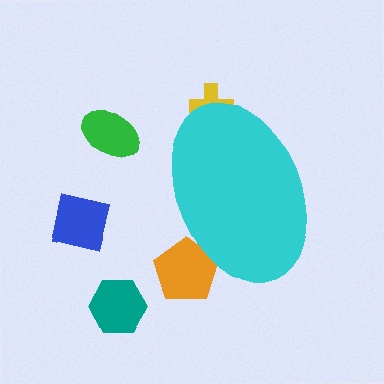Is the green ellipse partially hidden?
No, the green ellipse is fully visible.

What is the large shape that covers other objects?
A cyan ellipse.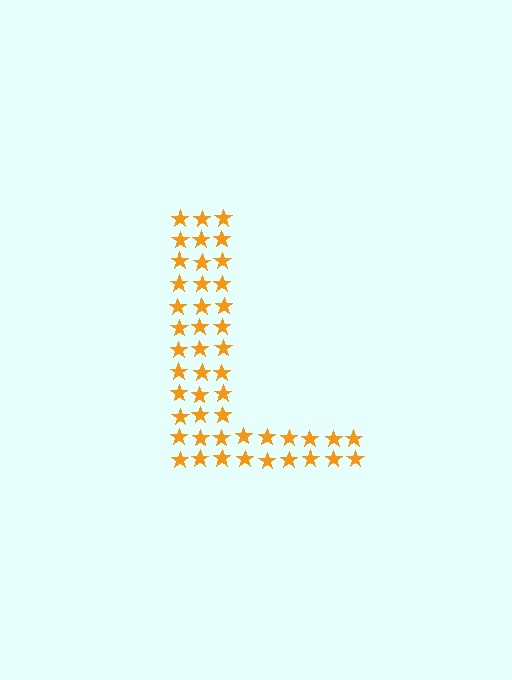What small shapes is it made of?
It is made of small stars.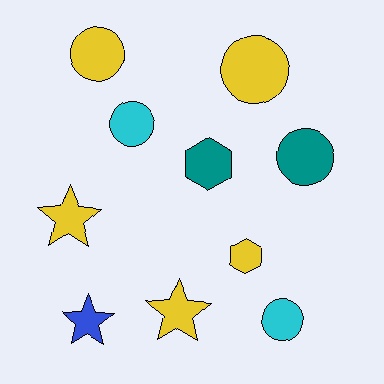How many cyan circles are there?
There are 2 cyan circles.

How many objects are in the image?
There are 10 objects.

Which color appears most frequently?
Yellow, with 5 objects.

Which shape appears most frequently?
Circle, with 5 objects.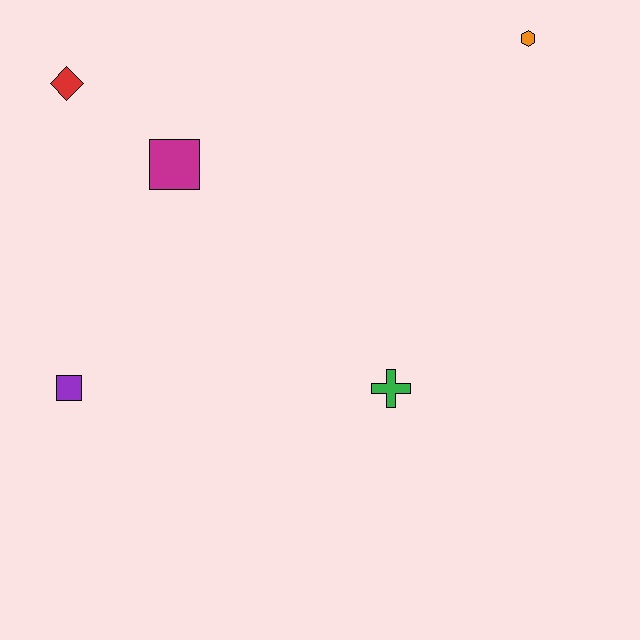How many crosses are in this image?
There is 1 cross.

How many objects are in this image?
There are 5 objects.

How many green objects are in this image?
There is 1 green object.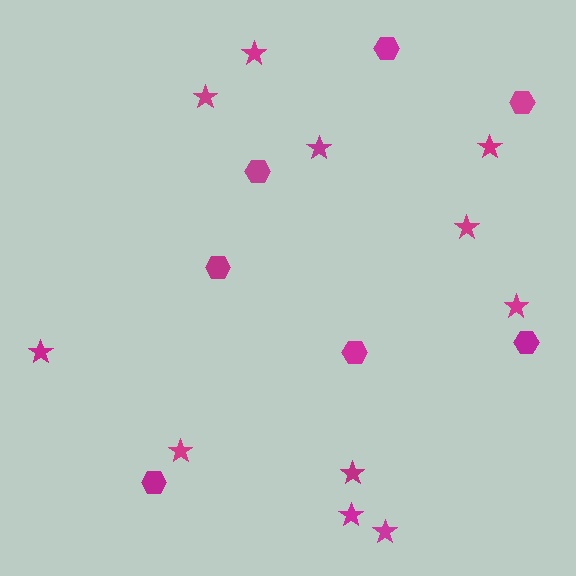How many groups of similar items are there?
There are 2 groups: one group of stars (11) and one group of hexagons (7).